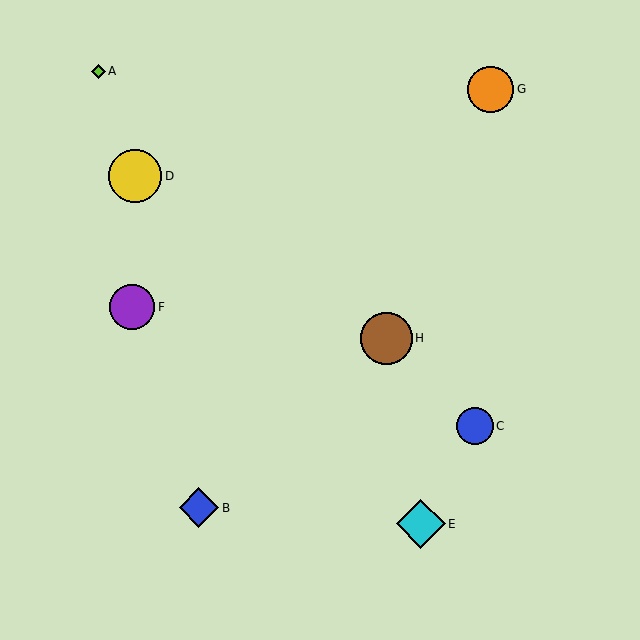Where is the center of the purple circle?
The center of the purple circle is at (132, 307).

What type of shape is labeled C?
Shape C is a blue circle.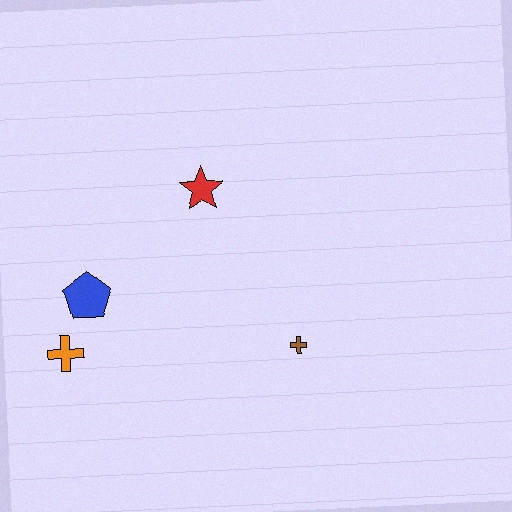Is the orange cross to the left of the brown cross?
Yes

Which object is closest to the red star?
The blue pentagon is closest to the red star.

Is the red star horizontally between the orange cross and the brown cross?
Yes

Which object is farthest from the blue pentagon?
The brown cross is farthest from the blue pentagon.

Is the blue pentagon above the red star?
No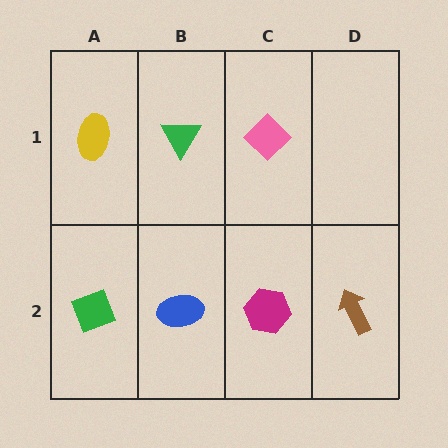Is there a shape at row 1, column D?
No, that cell is empty.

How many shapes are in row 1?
3 shapes.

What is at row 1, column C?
A pink diamond.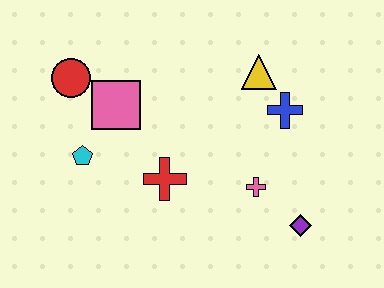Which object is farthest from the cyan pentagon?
The purple diamond is farthest from the cyan pentagon.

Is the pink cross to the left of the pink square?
No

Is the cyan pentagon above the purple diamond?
Yes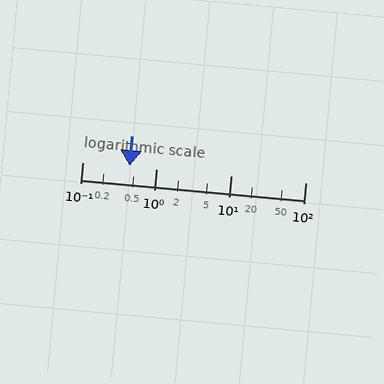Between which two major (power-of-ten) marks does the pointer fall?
The pointer is between 0.1 and 1.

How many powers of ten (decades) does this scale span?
The scale spans 3 decades, from 0.1 to 100.